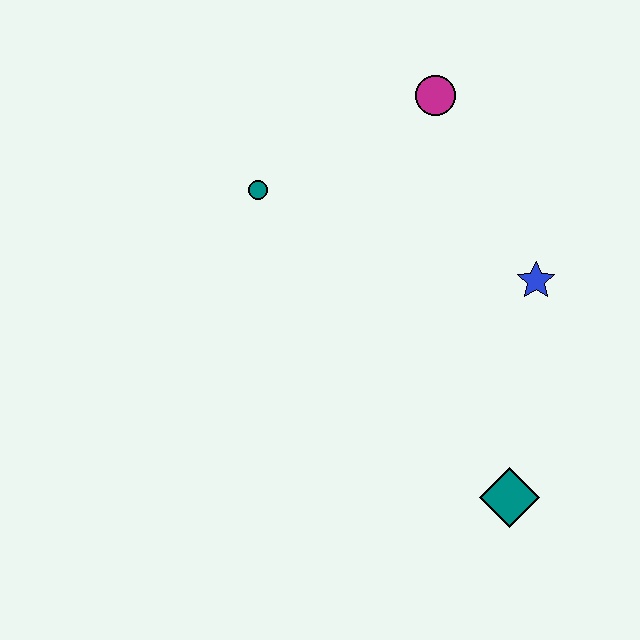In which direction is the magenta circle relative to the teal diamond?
The magenta circle is above the teal diamond.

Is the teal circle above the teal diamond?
Yes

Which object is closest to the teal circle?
The magenta circle is closest to the teal circle.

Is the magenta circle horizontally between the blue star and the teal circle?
Yes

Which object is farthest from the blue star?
The teal circle is farthest from the blue star.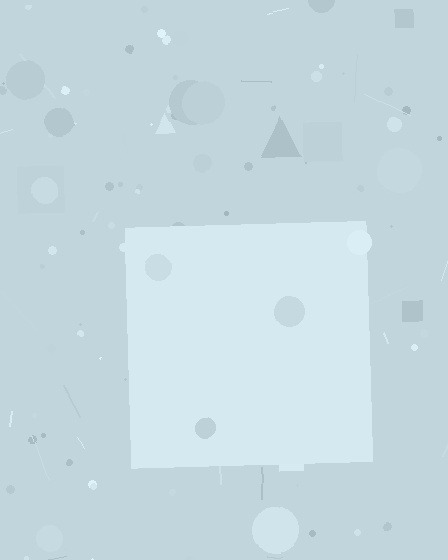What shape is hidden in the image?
A square is hidden in the image.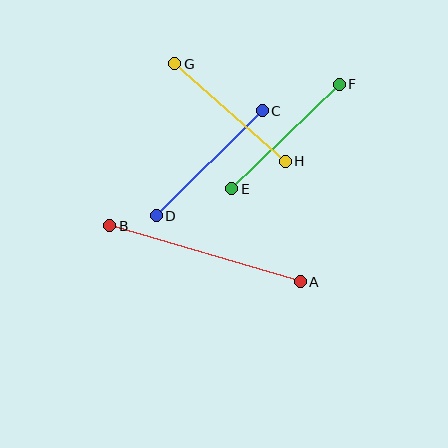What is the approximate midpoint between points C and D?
The midpoint is at approximately (209, 163) pixels.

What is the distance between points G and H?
The distance is approximately 148 pixels.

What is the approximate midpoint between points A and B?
The midpoint is at approximately (205, 254) pixels.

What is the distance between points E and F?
The distance is approximately 150 pixels.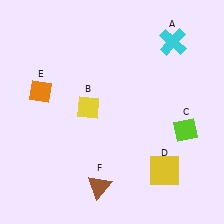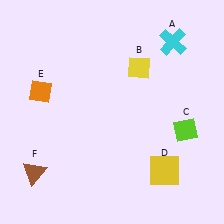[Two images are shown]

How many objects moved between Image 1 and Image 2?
2 objects moved between the two images.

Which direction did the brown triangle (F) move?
The brown triangle (F) moved left.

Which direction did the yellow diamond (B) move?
The yellow diamond (B) moved right.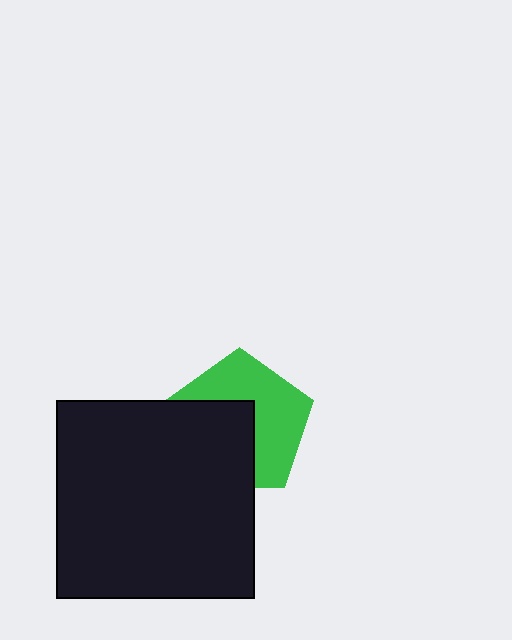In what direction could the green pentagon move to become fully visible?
The green pentagon could move toward the upper-right. That would shift it out from behind the black square entirely.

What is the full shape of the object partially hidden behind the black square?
The partially hidden object is a green pentagon.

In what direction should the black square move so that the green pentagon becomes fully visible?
The black square should move toward the lower-left. That is the shortest direction to clear the overlap and leave the green pentagon fully visible.